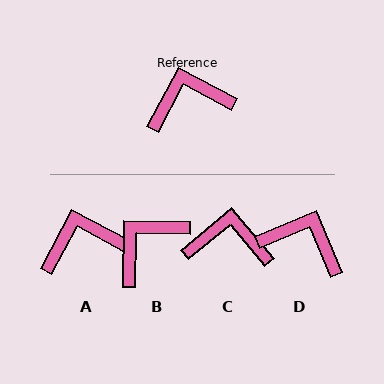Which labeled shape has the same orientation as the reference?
A.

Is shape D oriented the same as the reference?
No, it is off by about 39 degrees.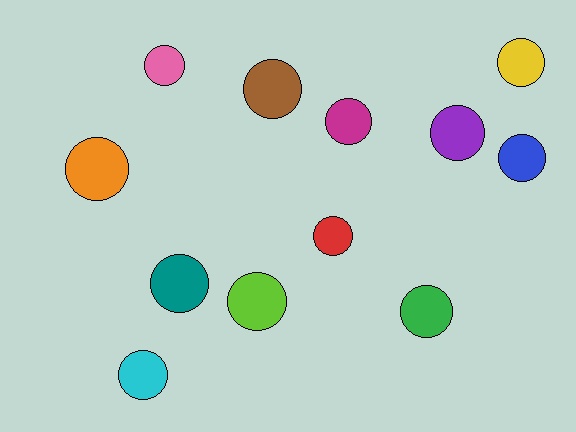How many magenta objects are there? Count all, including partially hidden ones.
There is 1 magenta object.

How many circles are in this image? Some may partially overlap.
There are 12 circles.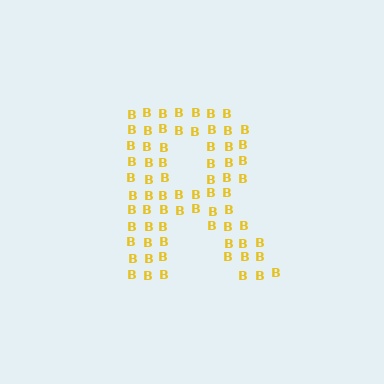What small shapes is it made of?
It is made of small letter B's.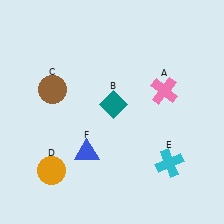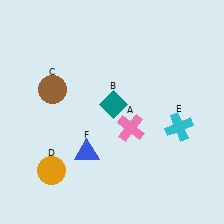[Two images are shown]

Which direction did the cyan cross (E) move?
The cyan cross (E) moved up.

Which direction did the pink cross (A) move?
The pink cross (A) moved down.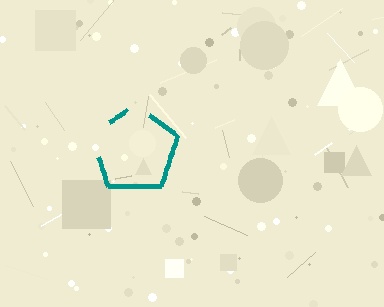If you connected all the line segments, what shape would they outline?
They would outline a pentagon.